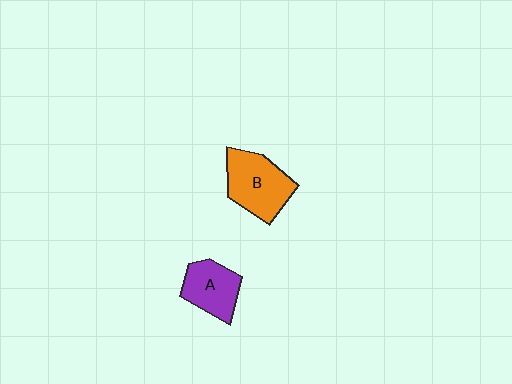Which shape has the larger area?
Shape B (orange).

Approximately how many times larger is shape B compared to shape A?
Approximately 1.3 times.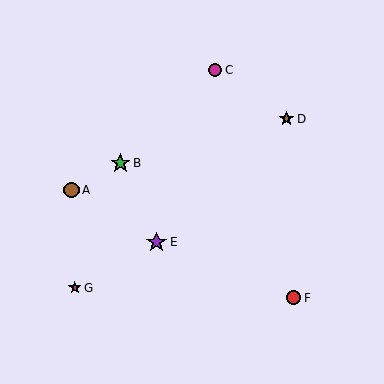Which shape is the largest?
The purple star (labeled E) is the largest.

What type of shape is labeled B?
Shape B is a green star.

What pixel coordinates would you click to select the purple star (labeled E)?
Click at (157, 242) to select the purple star E.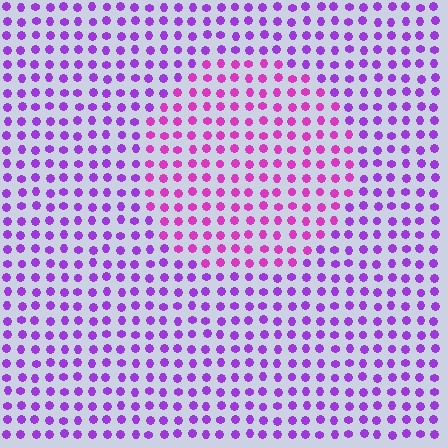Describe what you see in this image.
The image is filled with small purple elements in a uniform arrangement. A circle-shaped region is visible where the elements are tinted to a slightly different hue, forming a subtle color boundary.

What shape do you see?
I see a circle.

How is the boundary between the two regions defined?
The boundary is defined purely by a slight shift in hue (about 32 degrees). Spacing, size, and orientation are identical on both sides.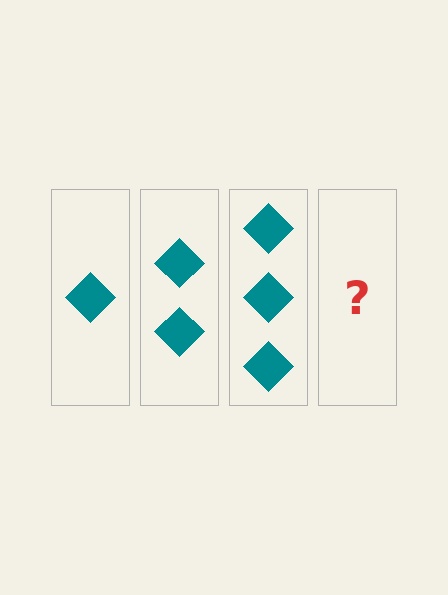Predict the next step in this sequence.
The next step is 4 diamonds.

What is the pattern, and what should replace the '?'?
The pattern is that each step adds one more diamond. The '?' should be 4 diamonds.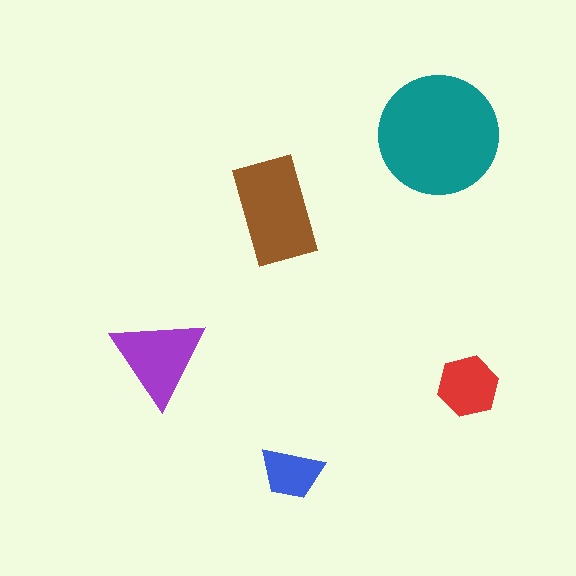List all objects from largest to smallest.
The teal circle, the brown rectangle, the purple triangle, the red hexagon, the blue trapezoid.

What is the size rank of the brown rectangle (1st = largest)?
2nd.